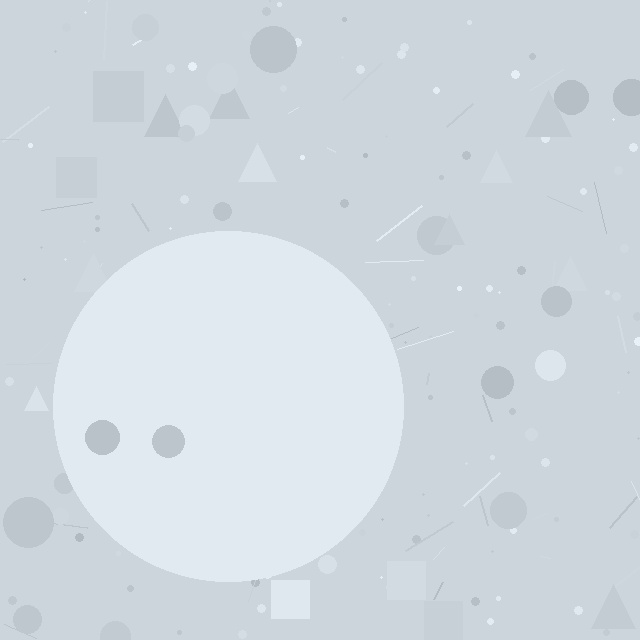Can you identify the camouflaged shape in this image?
The camouflaged shape is a circle.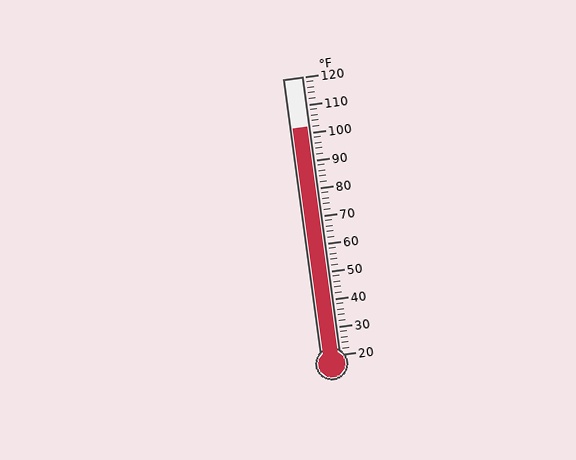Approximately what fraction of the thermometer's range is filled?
The thermometer is filled to approximately 80% of its range.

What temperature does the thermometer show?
The thermometer shows approximately 102°F.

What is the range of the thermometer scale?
The thermometer scale ranges from 20°F to 120°F.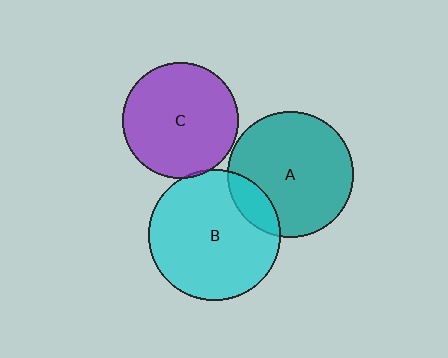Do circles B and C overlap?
Yes.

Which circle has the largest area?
Circle B (cyan).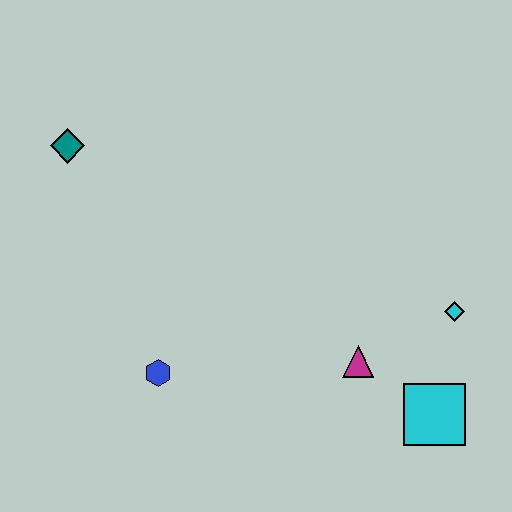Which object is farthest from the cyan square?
The teal diamond is farthest from the cyan square.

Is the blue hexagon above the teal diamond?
No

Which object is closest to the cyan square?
The magenta triangle is closest to the cyan square.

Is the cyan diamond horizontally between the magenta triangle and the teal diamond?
No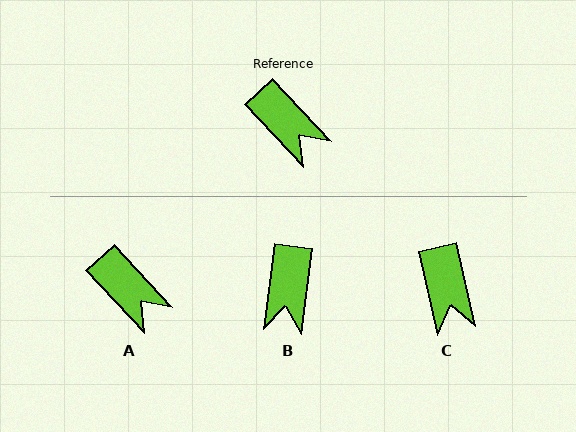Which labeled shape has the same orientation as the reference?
A.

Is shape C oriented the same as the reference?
No, it is off by about 30 degrees.